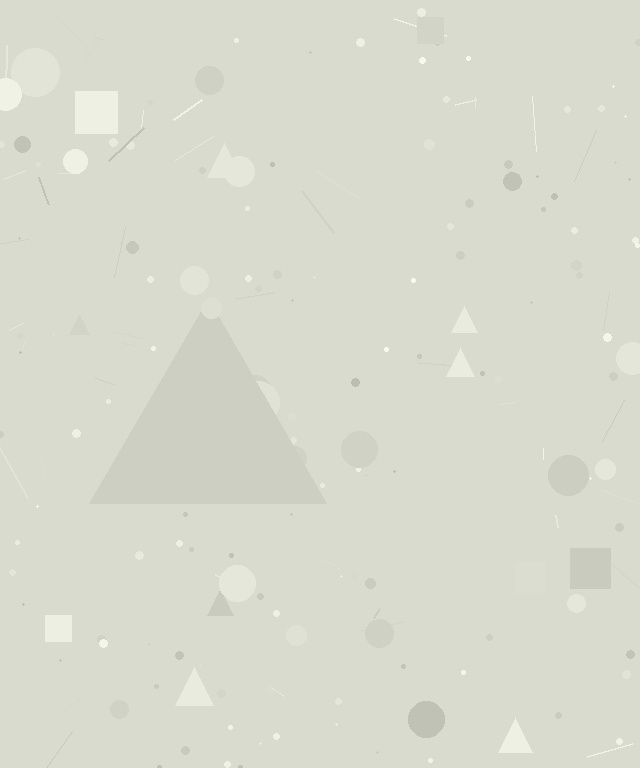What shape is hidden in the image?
A triangle is hidden in the image.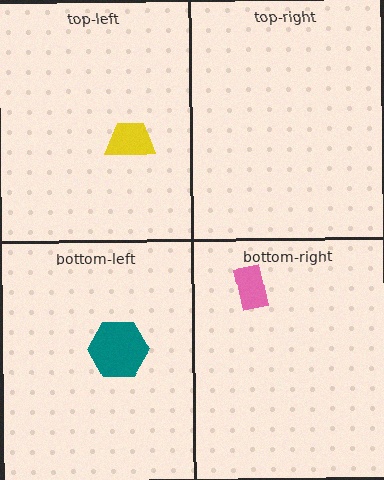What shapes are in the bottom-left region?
The teal hexagon.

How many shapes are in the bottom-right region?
1.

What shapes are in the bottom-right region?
The pink rectangle.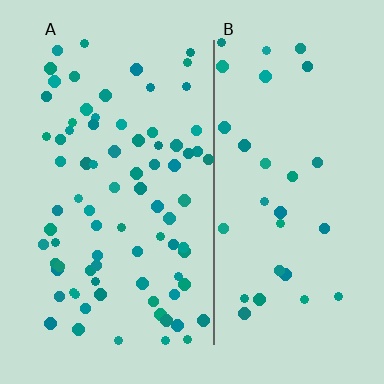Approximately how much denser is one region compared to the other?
Approximately 2.6× — region A over region B.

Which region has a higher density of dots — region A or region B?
A (the left).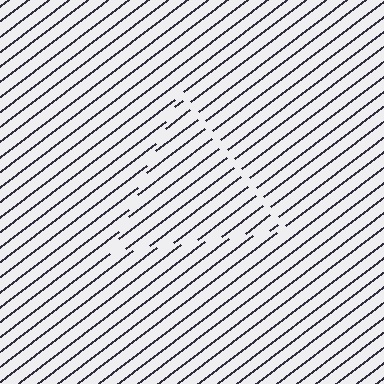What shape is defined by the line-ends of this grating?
An illusory triangle. The interior of the shape contains the same grating, shifted by half a period — the contour is defined by the phase discontinuity where line-ends from the inner and outer gratings abut.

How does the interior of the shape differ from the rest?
The interior of the shape contains the same grating, shifted by half a period — the contour is defined by the phase discontinuity where line-ends from the inner and outer gratings abut.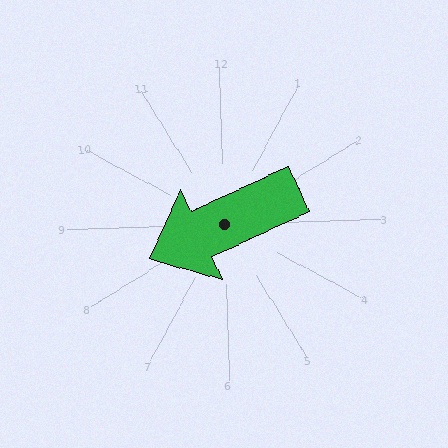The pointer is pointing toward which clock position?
Roughly 8 o'clock.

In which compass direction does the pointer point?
Southwest.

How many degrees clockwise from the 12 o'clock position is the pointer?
Approximately 247 degrees.